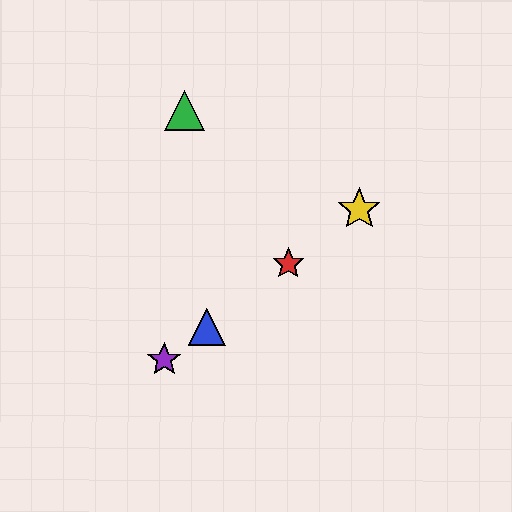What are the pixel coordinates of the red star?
The red star is at (288, 264).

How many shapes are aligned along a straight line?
4 shapes (the red star, the blue triangle, the yellow star, the purple star) are aligned along a straight line.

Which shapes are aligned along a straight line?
The red star, the blue triangle, the yellow star, the purple star are aligned along a straight line.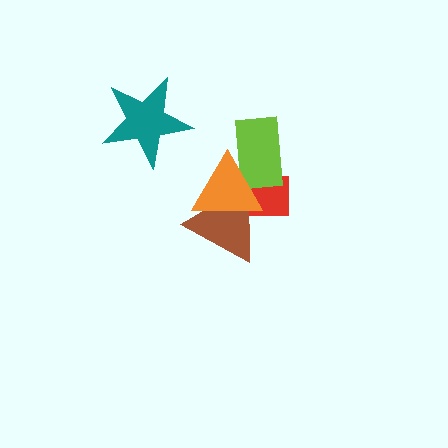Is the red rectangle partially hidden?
Yes, it is partially covered by another shape.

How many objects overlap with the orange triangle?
3 objects overlap with the orange triangle.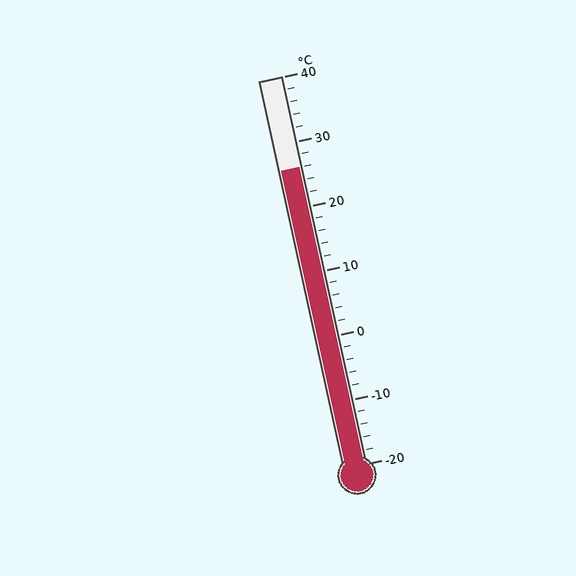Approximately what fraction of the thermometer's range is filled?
The thermometer is filled to approximately 75% of its range.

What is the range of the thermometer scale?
The thermometer scale ranges from -20°C to 40°C.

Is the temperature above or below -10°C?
The temperature is above -10°C.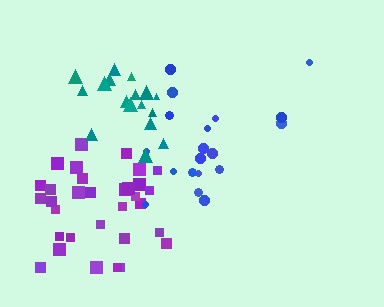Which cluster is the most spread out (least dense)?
Blue.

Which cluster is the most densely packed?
Teal.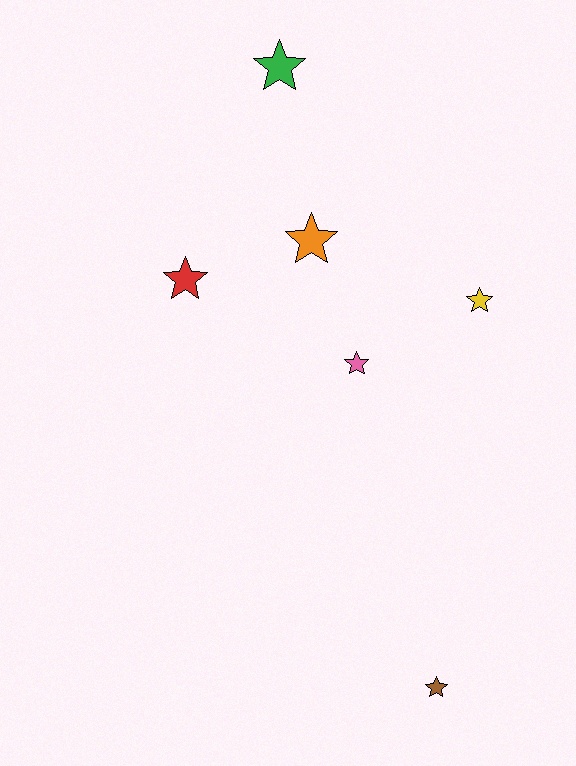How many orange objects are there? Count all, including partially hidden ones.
There is 1 orange object.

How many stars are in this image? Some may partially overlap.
There are 6 stars.